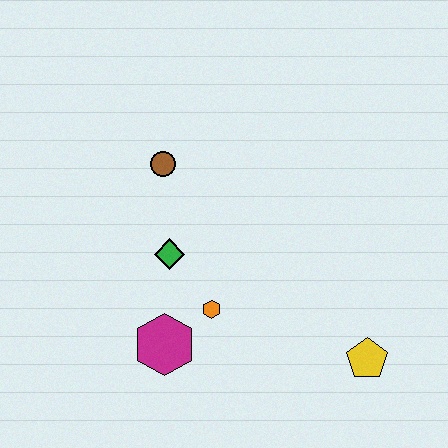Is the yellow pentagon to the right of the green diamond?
Yes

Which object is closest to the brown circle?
The green diamond is closest to the brown circle.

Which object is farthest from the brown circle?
The yellow pentagon is farthest from the brown circle.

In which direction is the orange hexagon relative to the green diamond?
The orange hexagon is below the green diamond.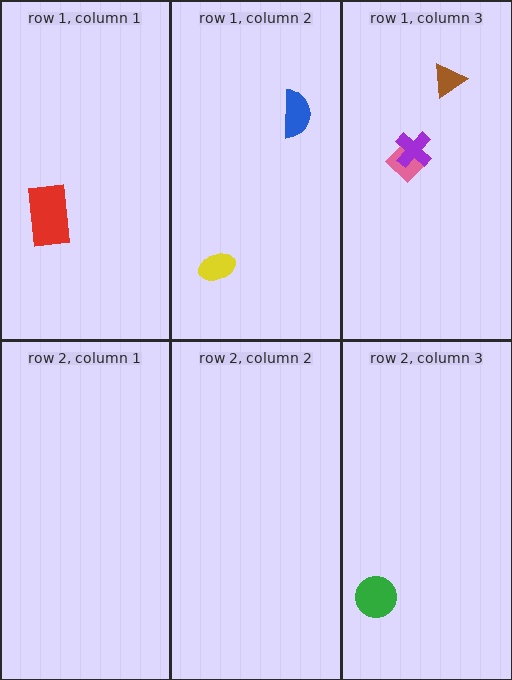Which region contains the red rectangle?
The row 1, column 1 region.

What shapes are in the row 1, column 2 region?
The yellow ellipse, the blue semicircle.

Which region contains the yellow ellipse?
The row 1, column 2 region.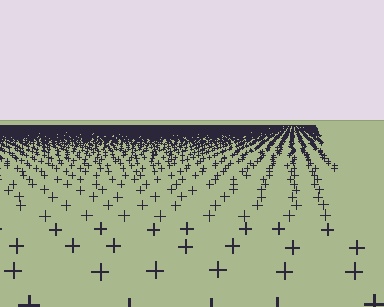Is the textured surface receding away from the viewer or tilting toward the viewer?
The surface is receding away from the viewer. Texture elements get smaller and denser toward the top.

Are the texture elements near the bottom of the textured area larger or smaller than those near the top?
Larger. Near the bottom, elements are closer to the viewer and appear at a bigger on-screen size.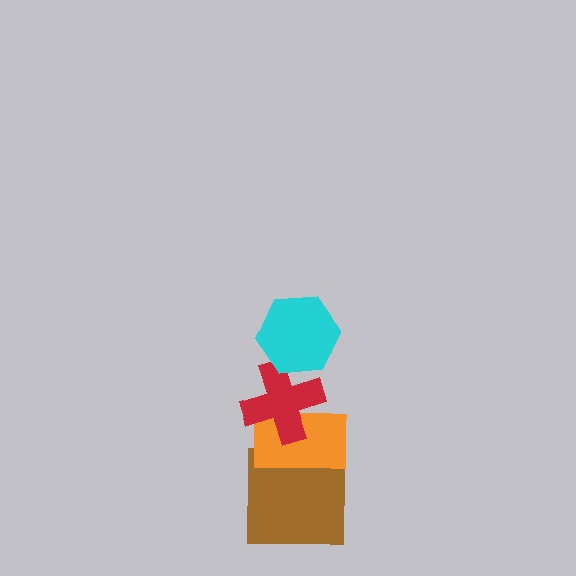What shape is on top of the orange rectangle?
The red cross is on top of the orange rectangle.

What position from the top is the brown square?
The brown square is 4th from the top.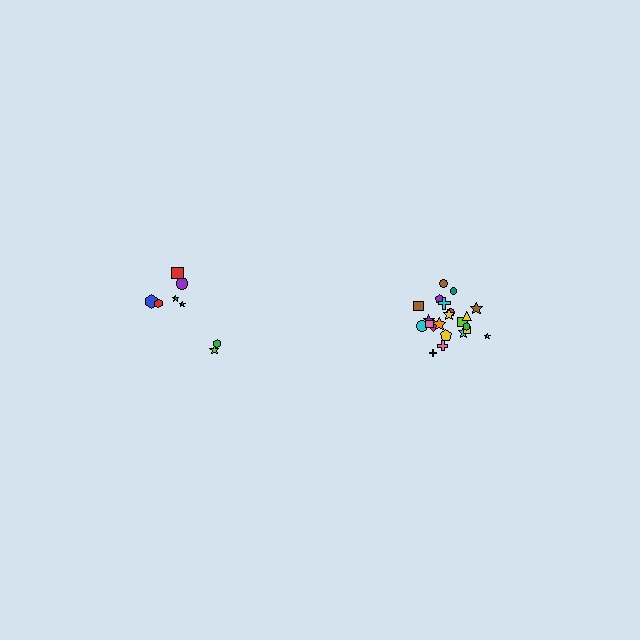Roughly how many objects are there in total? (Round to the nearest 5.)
Roughly 30 objects in total.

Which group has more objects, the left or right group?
The right group.